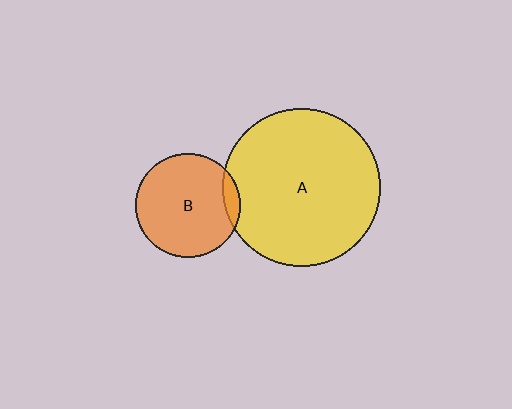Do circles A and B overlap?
Yes.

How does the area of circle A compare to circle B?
Approximately 2.3 times.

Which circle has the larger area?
Circle A (yellow).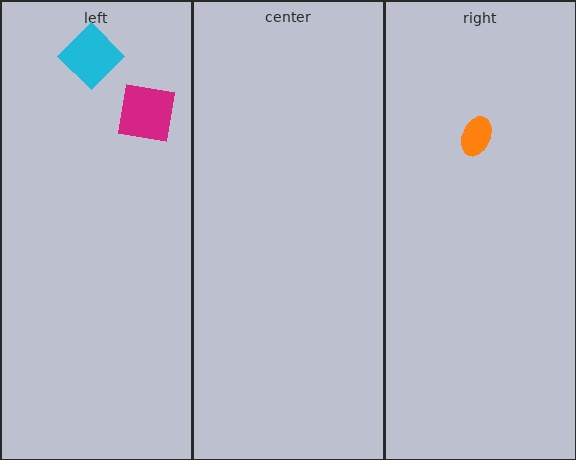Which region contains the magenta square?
The left region.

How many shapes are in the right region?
1.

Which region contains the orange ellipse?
The right region.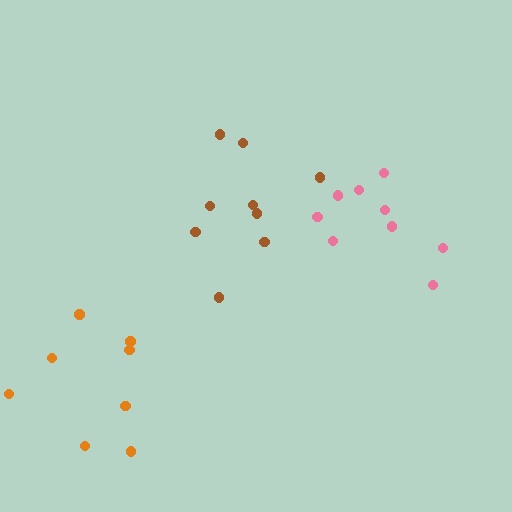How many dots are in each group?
Group 1: 9 dots, Group 2: 9 dots, Group 3: 8 dots (26 total).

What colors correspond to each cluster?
The clusters are colored: pink, brown, orange.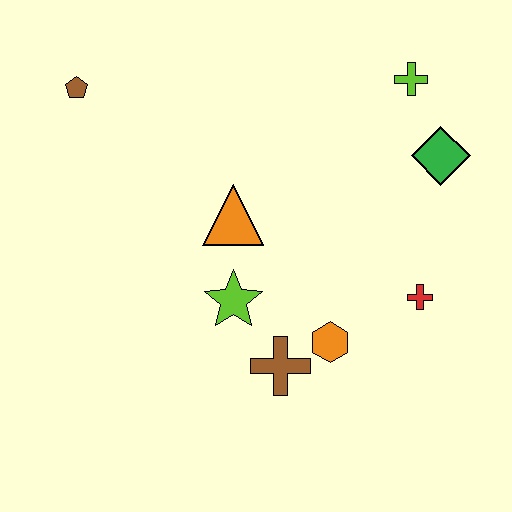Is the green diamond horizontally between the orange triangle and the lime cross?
No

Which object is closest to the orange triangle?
The lime star is closest to the orange triangle.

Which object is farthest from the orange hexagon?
The brown pentagon is farthest from the orange hexagon.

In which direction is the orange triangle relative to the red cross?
The orange triangle is to the left of the red cross.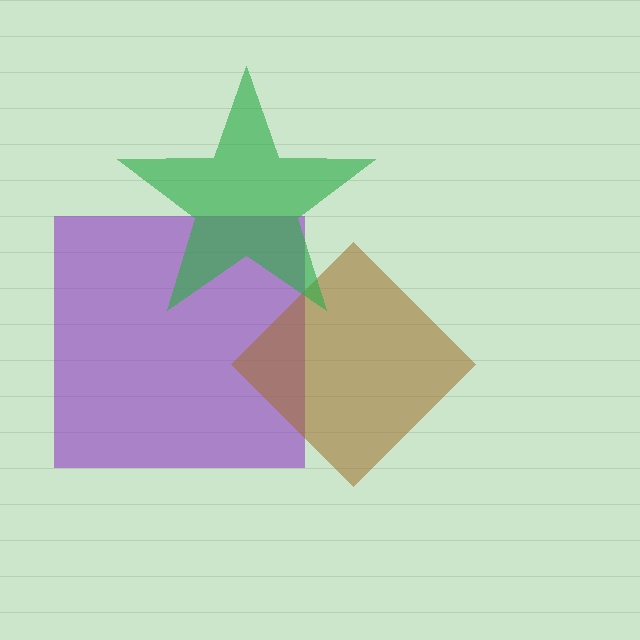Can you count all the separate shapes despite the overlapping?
Yes, there are 3 separate shapes.